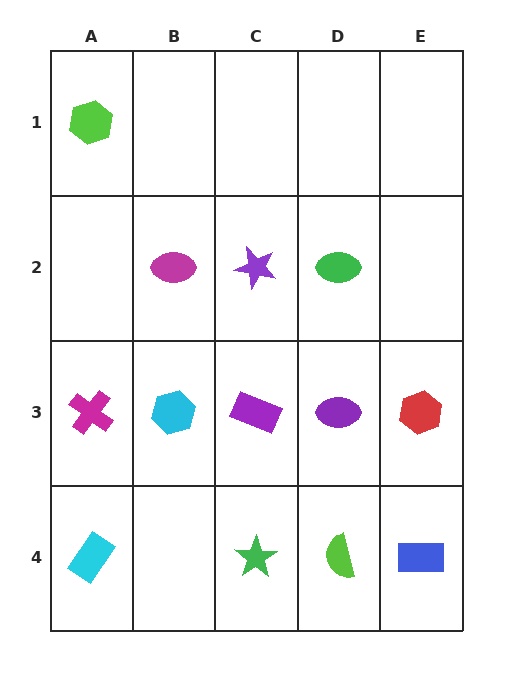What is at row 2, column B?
A magenta ellipse.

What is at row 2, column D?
A green ellipse.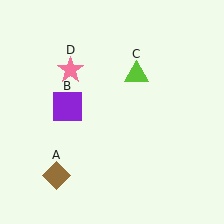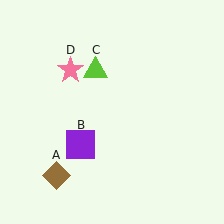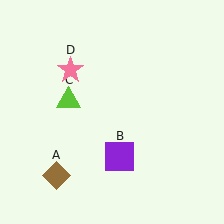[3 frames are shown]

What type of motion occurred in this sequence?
The purple square (object B), lime triangle (object C) rotated counterclockwise around the center of the scene.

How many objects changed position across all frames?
2 objects changed position: purple square (object B), lime triangle (object C).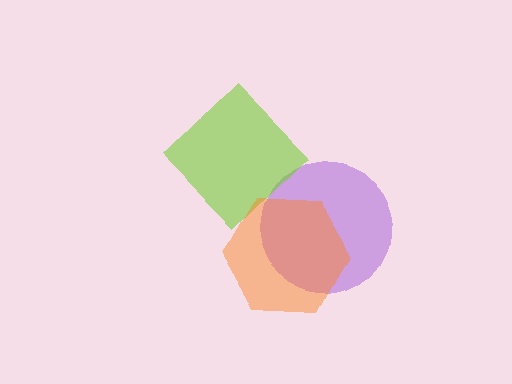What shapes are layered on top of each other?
The layered shapes are: a purple circle, a lime diamond, an orange hexagon.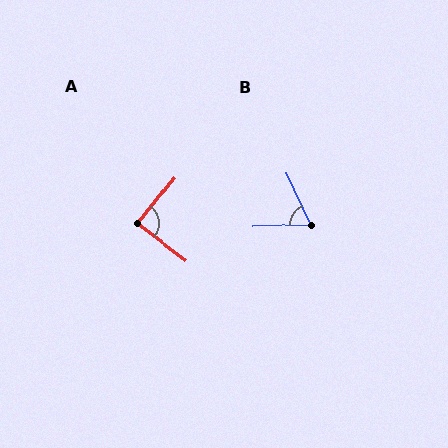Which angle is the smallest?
B, at approximately 67 degrees.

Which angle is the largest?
A, at approximately 88 degrees.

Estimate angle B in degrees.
Approximately 67 degrees.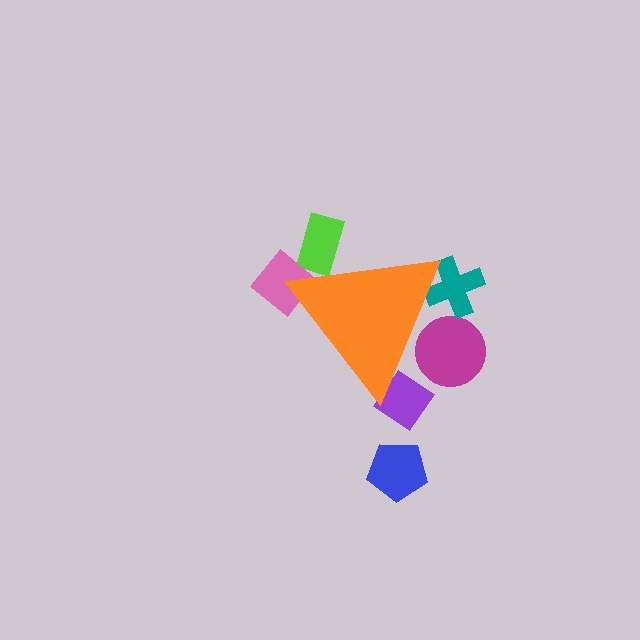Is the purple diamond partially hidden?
Yes, the purple diamond is partially hidden behind the orange triangle.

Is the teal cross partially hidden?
Yes, the teal cross is partially hidden behind the orange triangle.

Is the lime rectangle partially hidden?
Yes, the lime rectangle is partially hidden behind the orange triangle.